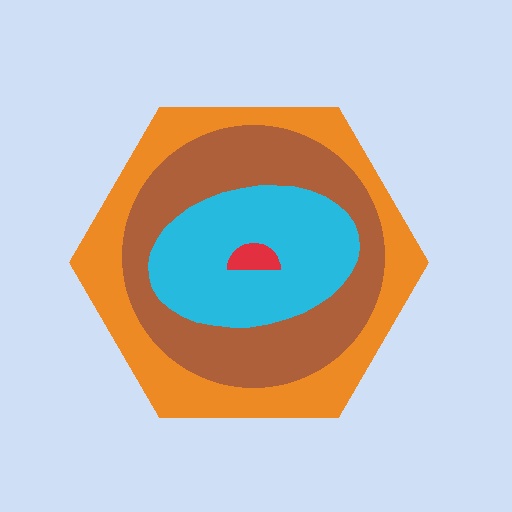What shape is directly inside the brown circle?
The cyan ellipse.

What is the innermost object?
The red semicircle.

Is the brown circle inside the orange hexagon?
Yes.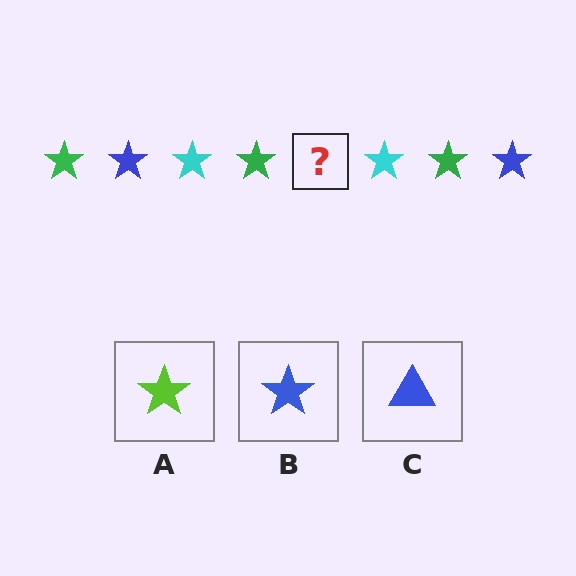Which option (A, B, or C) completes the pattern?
B.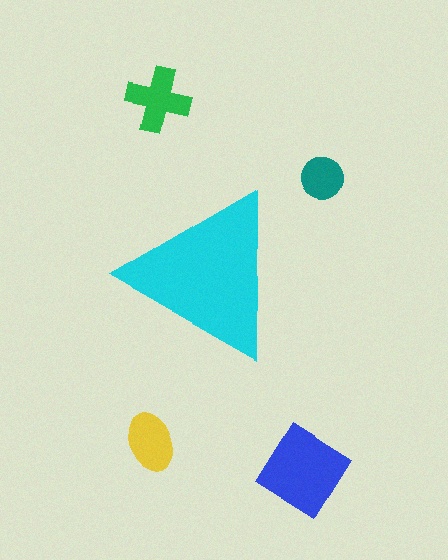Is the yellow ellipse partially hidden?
No, the yellow ellipse is fully visible.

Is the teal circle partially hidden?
No, the teal circle is fully visible.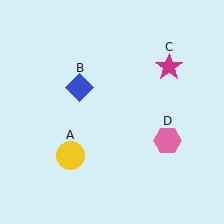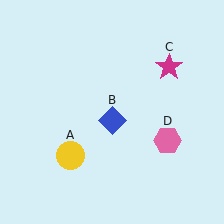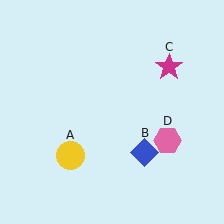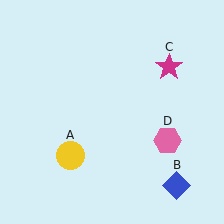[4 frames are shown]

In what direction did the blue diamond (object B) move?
The blue diamond (object B) moved down and to the right.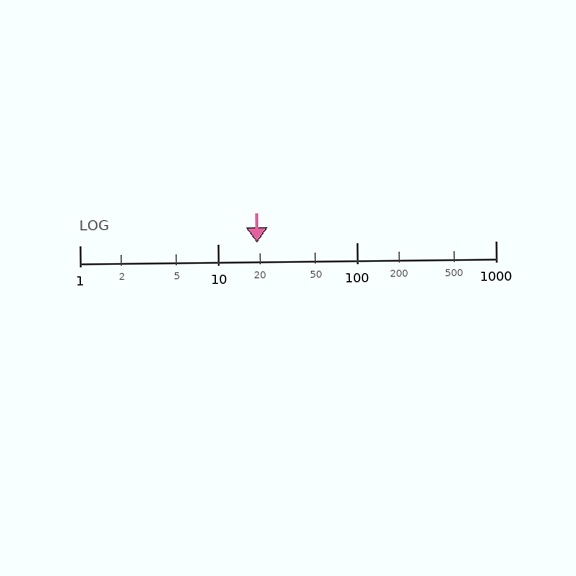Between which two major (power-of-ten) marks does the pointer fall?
The pointer is between 10 and 100.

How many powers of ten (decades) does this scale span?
The scale spans 3 decades, from 1 to 1000.